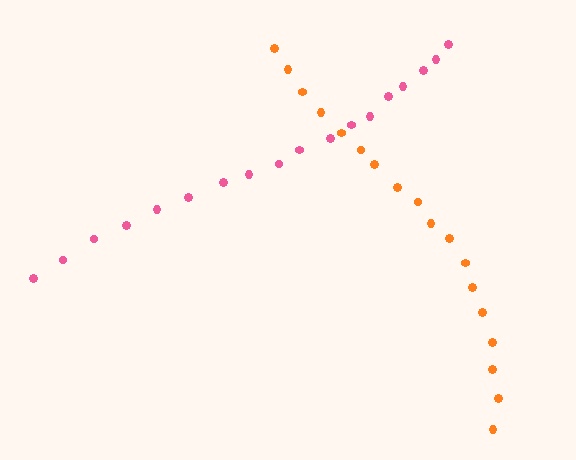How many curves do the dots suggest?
There are 2 distinct paths.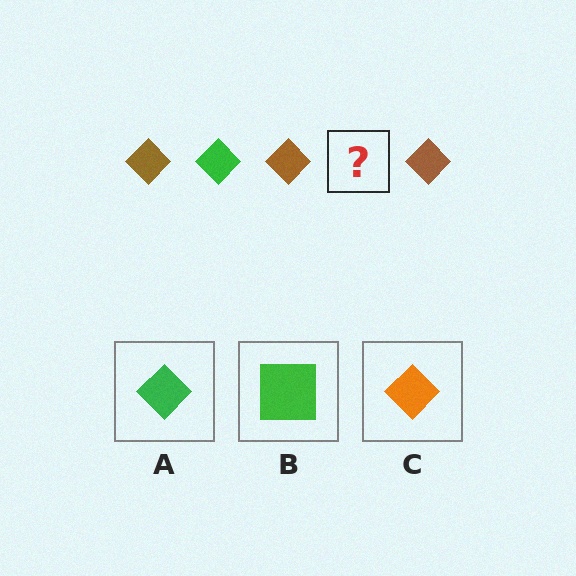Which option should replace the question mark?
Option A.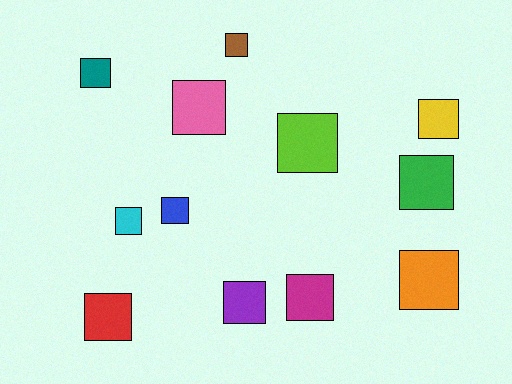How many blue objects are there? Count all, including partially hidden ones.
There is 1 blue object.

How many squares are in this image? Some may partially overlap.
There are 12 squares.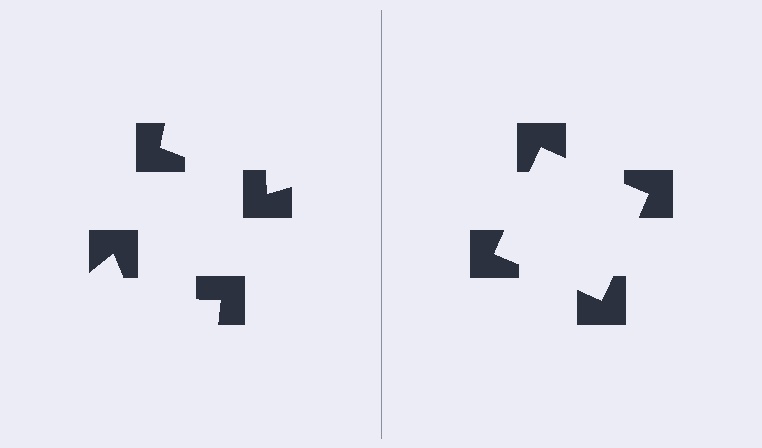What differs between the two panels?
The notched squares are positioned identically on both sides; only the wedge orientations differ. On the right they align to a square; on the left they are misaligned.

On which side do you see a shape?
An illusory square appears on the right side. On the left side the wedge cuts are rotated, so no coherent shape forms.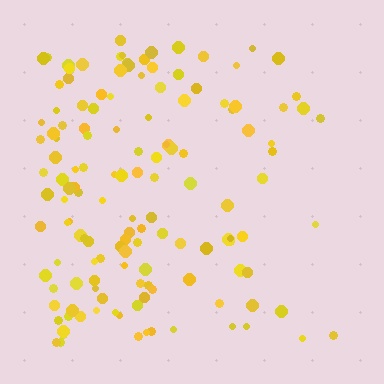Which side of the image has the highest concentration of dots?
The left.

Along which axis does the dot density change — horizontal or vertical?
Horizontal.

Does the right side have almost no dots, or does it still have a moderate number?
Still a moderate number, just noticeably fewer than the left.